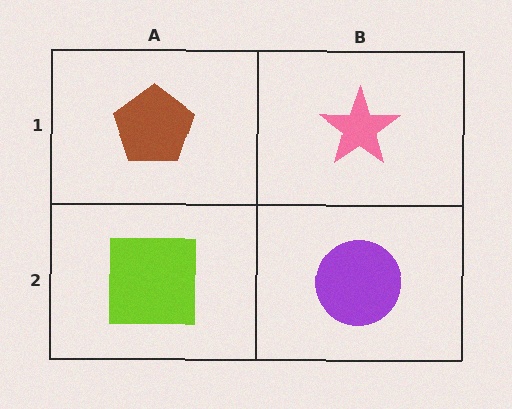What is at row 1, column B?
A pink star.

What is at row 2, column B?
A purple circle.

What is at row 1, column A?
A brown pentagon.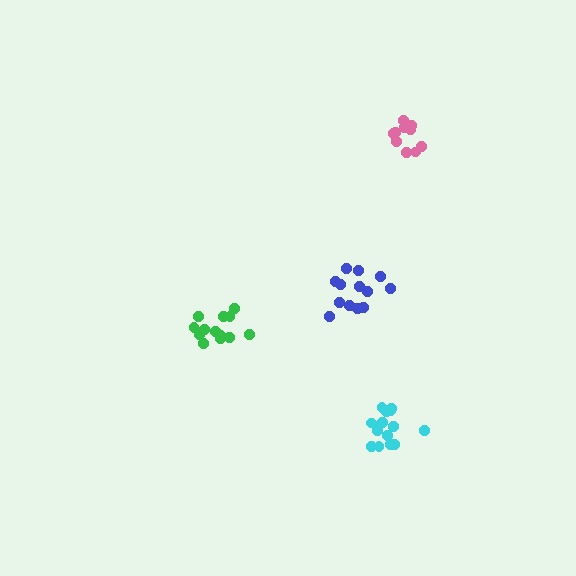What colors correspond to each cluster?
The clusters are colored: blue, pink, cyan, green.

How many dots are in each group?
Group 1: 13 dots, Group 2: 10 dots, Group 3: 14 dots, Group 4: 13 dots (50 total).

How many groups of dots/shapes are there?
There are 4 groups.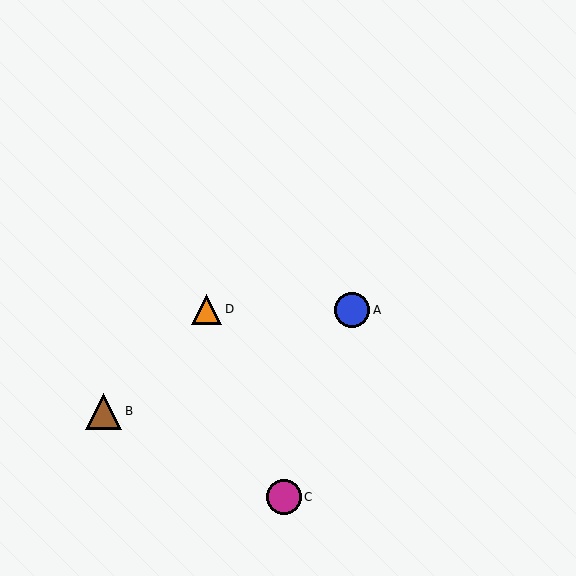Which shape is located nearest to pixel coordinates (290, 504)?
The magenta circle (labeled C) at (284, 497) is nearest to that location.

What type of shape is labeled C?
Shape C is a magenta circle.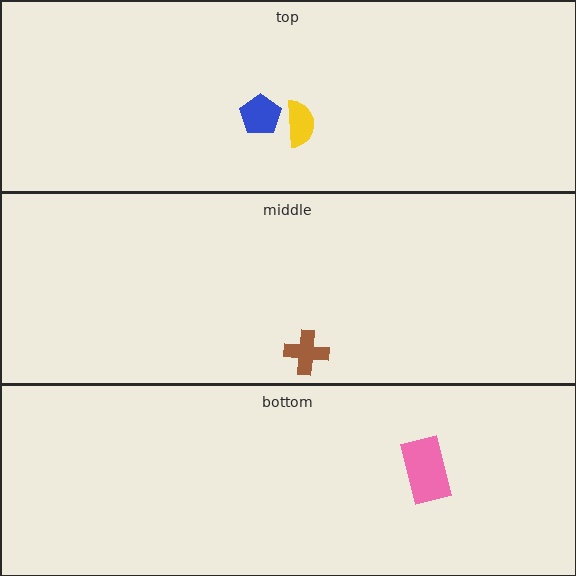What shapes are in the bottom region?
The pink rectangle.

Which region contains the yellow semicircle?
The top region.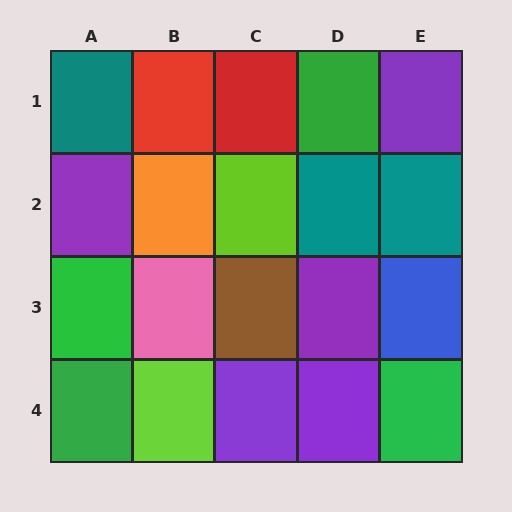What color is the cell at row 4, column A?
Green.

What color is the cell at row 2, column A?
Purple.